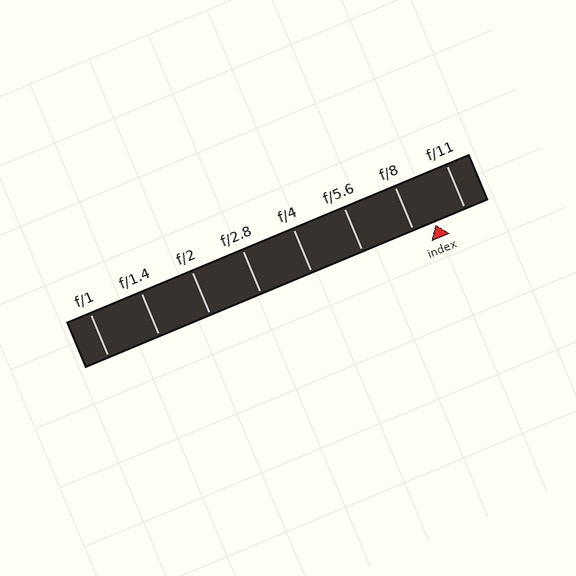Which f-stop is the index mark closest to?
The index mark is closest to f/8.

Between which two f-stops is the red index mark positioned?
The index mark is between f/8 and f/11.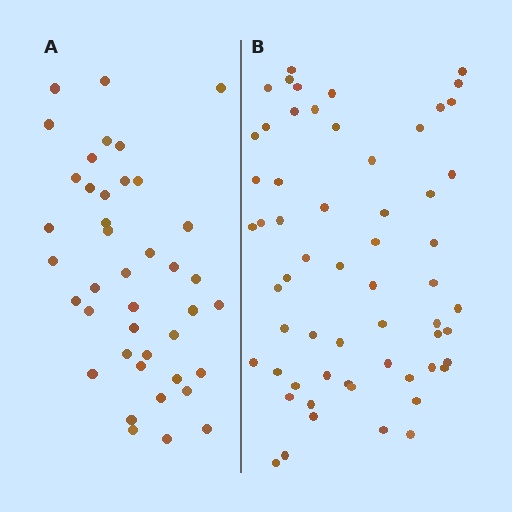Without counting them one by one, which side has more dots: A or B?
Region B (the right region) has more dots.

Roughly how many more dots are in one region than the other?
Region B has approximately 20 more dots than region A.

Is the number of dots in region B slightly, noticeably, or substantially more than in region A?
Region B has substantially more. The ratio is roughly 1.5 to 1.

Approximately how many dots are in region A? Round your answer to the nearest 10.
About 40 dots. (The exact count is 41, which rounds to 40.)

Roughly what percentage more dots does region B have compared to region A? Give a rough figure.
About 45% more.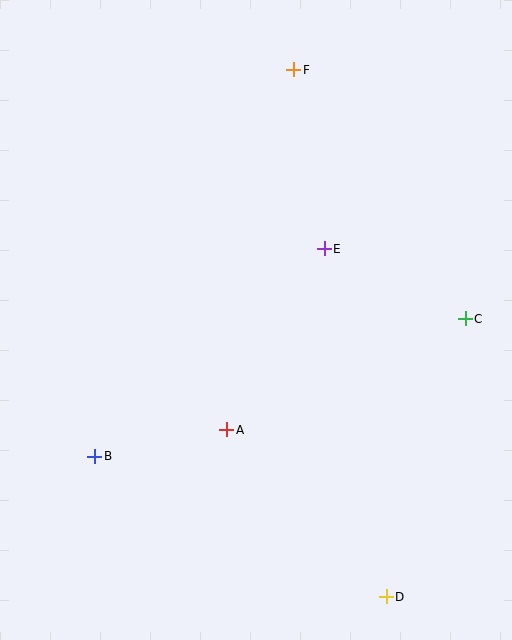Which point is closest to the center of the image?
Point E at (324, 249) is closest to the center.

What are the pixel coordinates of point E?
Point E is at (324, 249).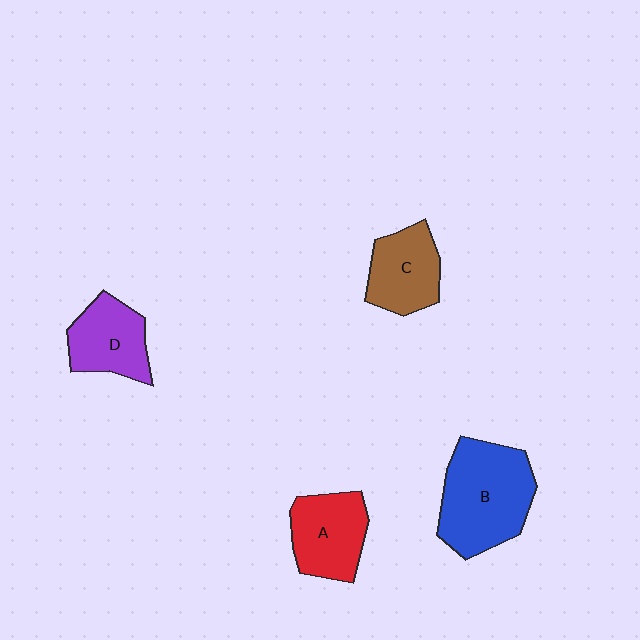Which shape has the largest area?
Shape B (blue).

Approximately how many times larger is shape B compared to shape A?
Approximately 1.5 times.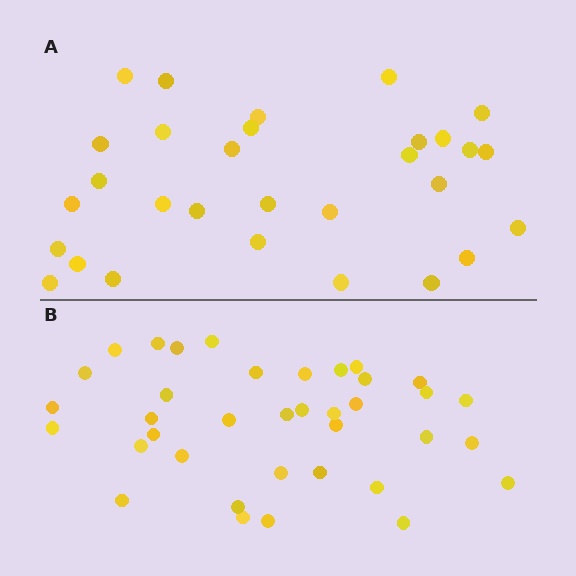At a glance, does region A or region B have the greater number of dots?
Region B (the bottom region) has more dots.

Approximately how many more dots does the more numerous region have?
Region B has roughly 8 or so more dots than region A.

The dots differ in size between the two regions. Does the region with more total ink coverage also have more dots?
No. Region A has more total ink coverage because its dots are larger, but region B actually contains more individual dots. Total area can be misleading — the number of items is what matters here.